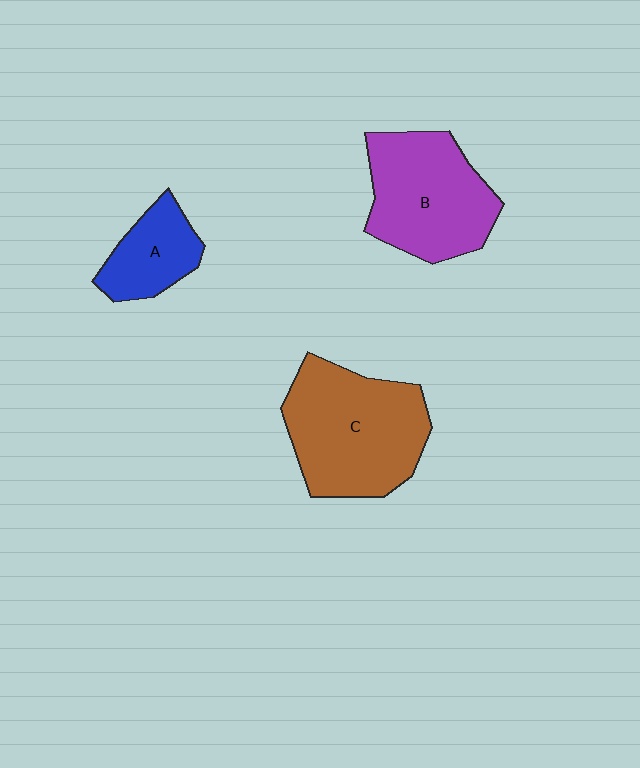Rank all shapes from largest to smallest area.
From largest to smallest: C (brown), B (purple), A (blue).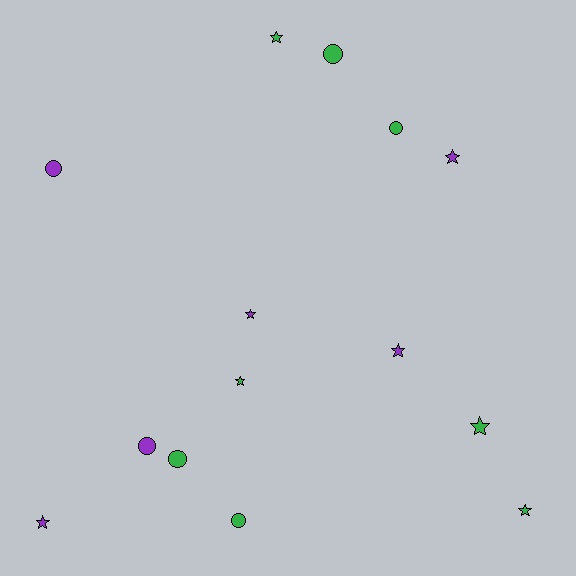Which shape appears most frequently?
Star, with 8 objects.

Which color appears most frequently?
Green, with 8 objects.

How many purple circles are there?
There are 2 purple circles.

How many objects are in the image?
There are 14 objects.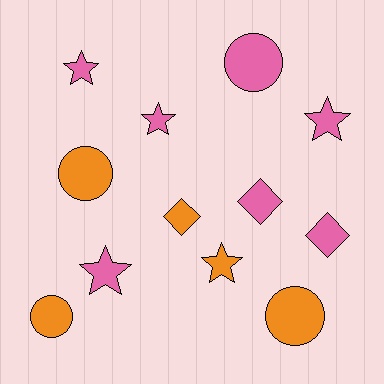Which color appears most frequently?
Pink, with 7 objects.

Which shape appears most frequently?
Star, with 5 objects.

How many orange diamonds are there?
There is 1 orange diamond.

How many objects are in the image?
There are 12 objects.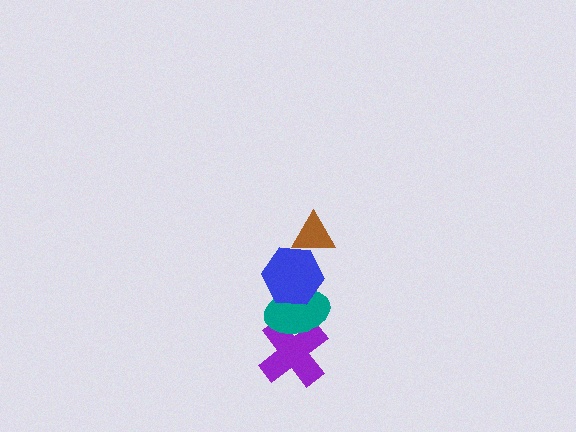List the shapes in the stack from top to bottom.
From top to bottom: the brown triangle, the blue hexagon, the teal ellipse, the purple cross.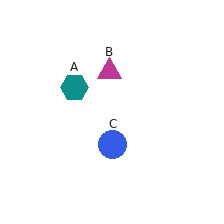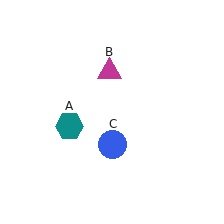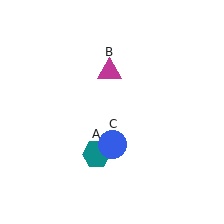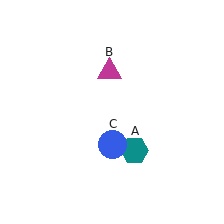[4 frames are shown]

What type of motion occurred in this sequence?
The teal hexagon (object A) rotated counterclockwise around the center of the scene.